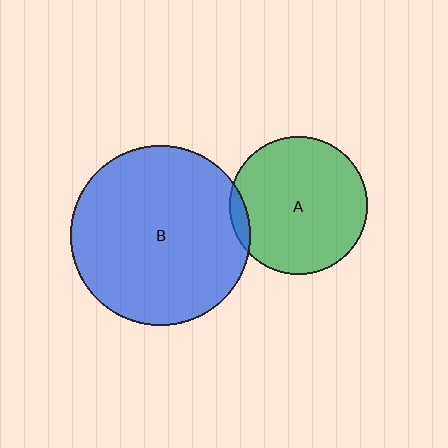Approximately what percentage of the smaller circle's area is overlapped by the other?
Approximately 5%.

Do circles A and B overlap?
Yes.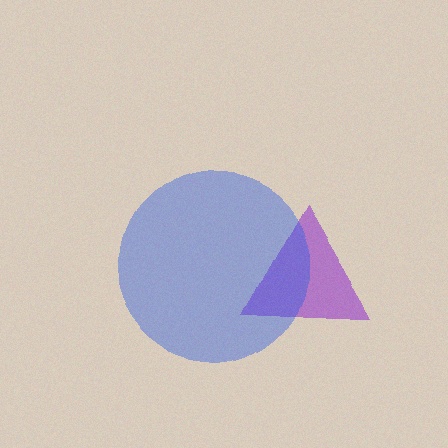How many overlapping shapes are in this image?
There are 2 overlapping shapes in the image.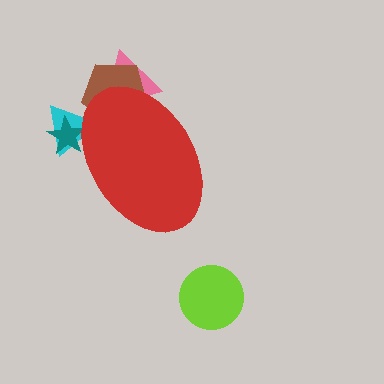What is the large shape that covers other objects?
A red ellipse.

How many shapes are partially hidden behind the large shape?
4 shapes are partially hidden.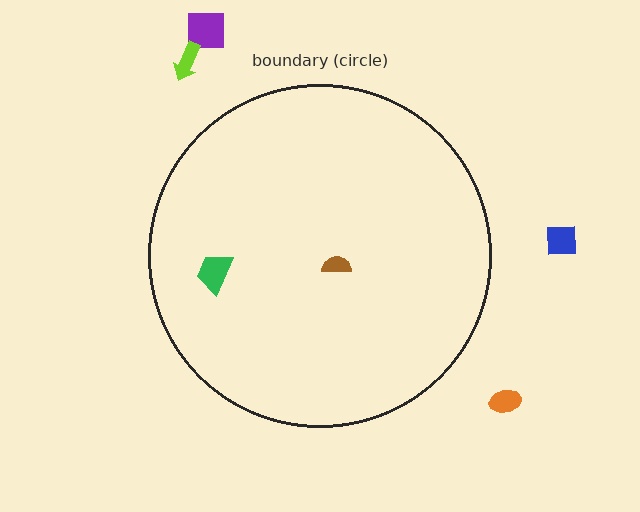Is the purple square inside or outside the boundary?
Outside.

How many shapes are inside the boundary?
2 inside, 4 outside.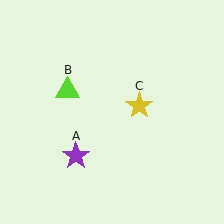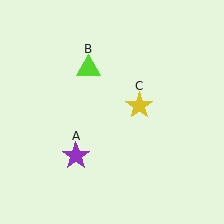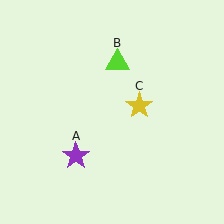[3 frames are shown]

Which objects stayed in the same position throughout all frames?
Purple star (object A) and yellow star (object C) remained stationary.